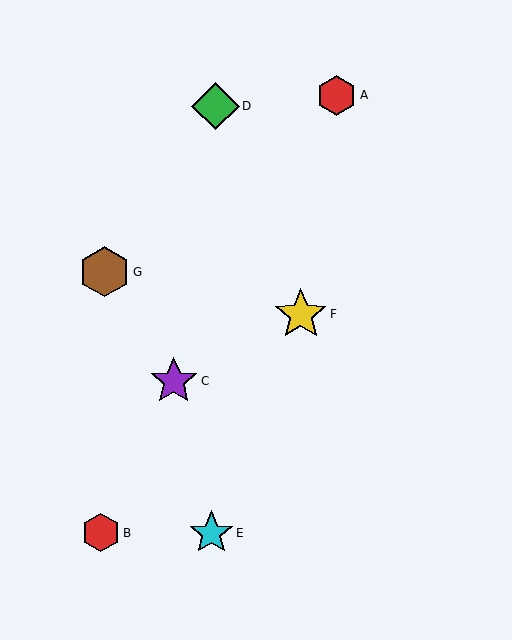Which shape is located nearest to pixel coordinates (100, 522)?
The red hexagon (labeled B) at (101, 533) is nearest to that location.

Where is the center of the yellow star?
The center of the yellow star is at (301, 314).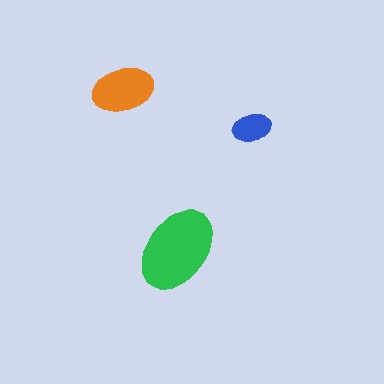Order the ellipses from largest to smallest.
the green one, the orange one, the blue one.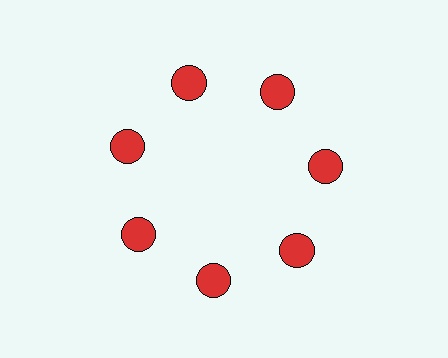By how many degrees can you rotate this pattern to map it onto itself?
The pattern maps onto itself every 51 degrees of rotation.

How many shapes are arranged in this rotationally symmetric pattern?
There are 7 shapes, arranged in 7 groups of 1.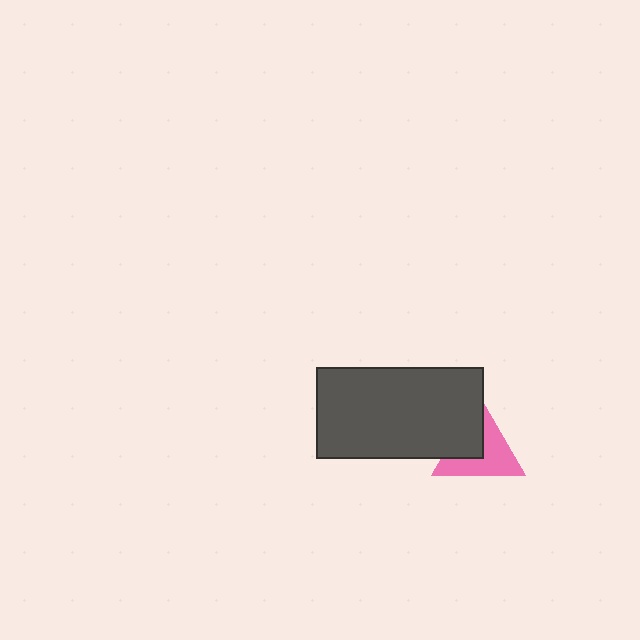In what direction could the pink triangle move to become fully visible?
The pink triangle could move toward the lower-right. That would shift it out from behind the dark gray rectangle entirely.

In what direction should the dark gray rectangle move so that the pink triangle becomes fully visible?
The dark gray rectangle should move toward the upper-left. That is the shortest direction to clear the overlap and leave the pink triangle fully visible.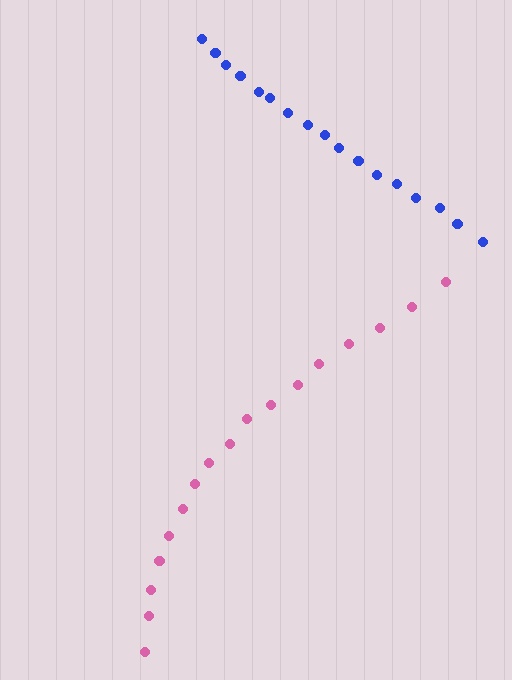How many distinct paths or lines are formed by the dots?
There are 2 distinct paths.